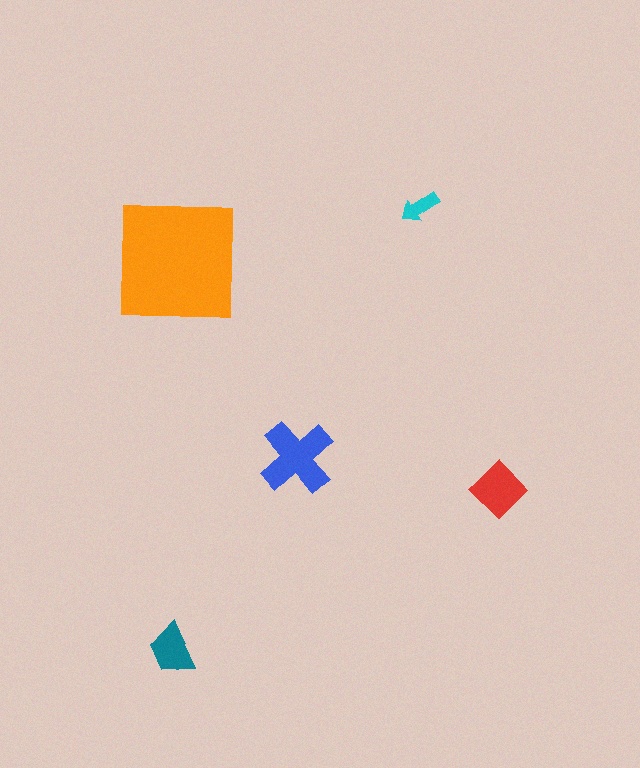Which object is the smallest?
The cyan arrow.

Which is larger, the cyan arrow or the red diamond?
The red diamond.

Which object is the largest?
The orange square.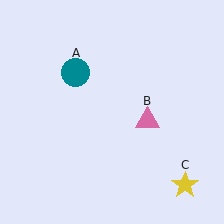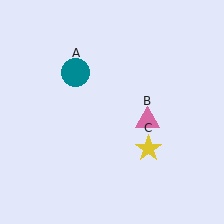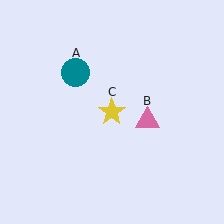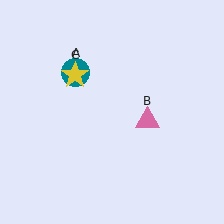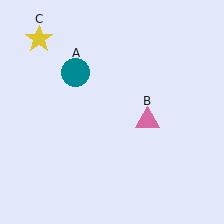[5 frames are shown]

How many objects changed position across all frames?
1 object changed position: yellow star (object C).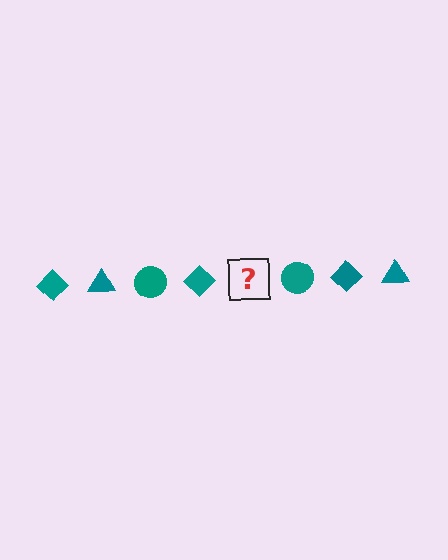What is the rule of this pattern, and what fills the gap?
The rule is that the pattern cycles through diamond, triangle, circle shapes in teal. The gap should be filled with a teal triangle.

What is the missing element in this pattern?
The missing element is a teal triangle.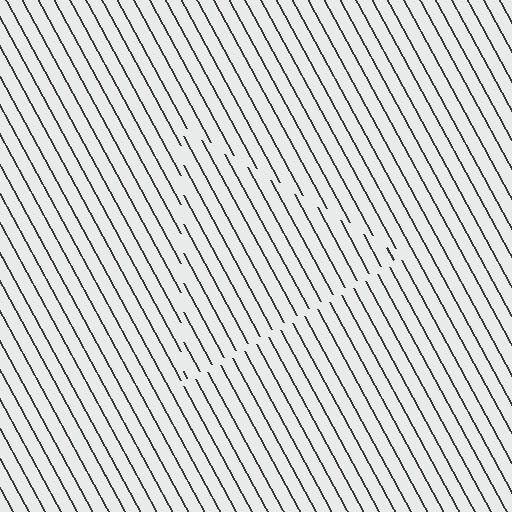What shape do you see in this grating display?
An illusory triangle. The interior of the shape contains the same grating, shifted by half a period — the contour is defined by the phase discontinuity where line-ends from the inner and outer gratings abut.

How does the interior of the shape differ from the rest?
The interior of the shape contains the same grating, shifted by half a period — the contour is defined by the phase discontinuity where line-ends from the inner and outer gratings abut.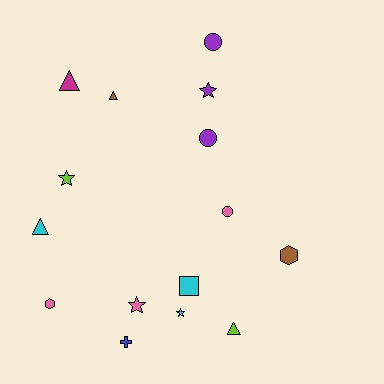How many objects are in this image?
There are 15 objects.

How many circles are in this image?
There are 3 circles.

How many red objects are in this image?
There are no red objects.